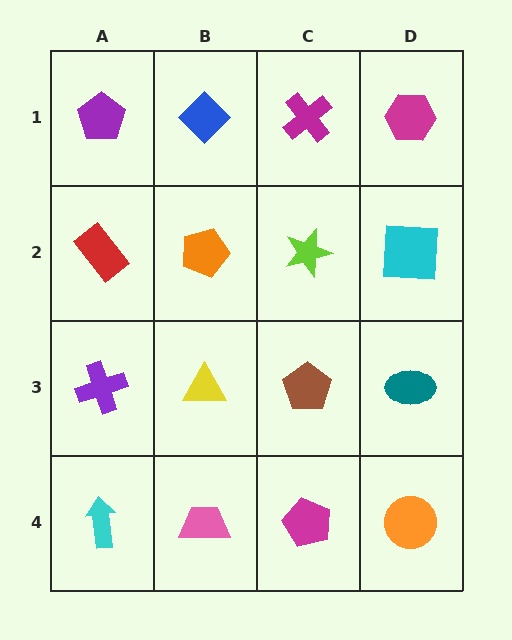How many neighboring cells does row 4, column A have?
2.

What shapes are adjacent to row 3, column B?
An orange pentagon (row 2, column B), a pink trapezoid (row 4, column B), a purple cross (row 3, column A), a brown pentagon (row 3, column C).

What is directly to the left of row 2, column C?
An orange pentagon.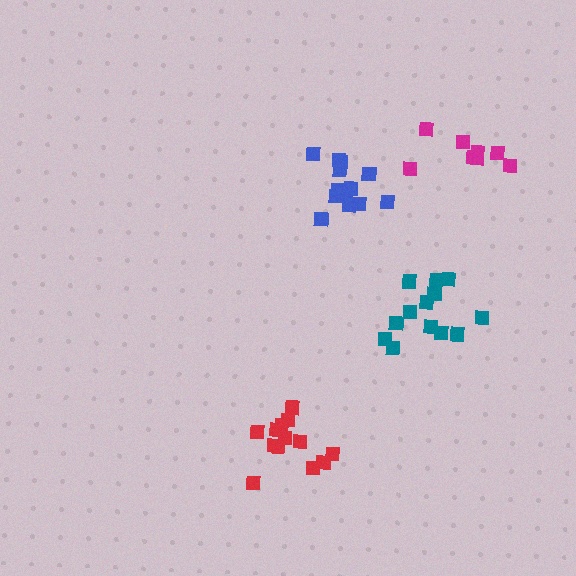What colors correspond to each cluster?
The clusters are colored: blue, red, magenta, teal.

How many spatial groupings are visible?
There are 4 spatial groupings.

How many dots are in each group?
Group 1: 13 dots, Group 2: 13 dots, Group 3: 8 dots, Group 4: 13 dots (47 total).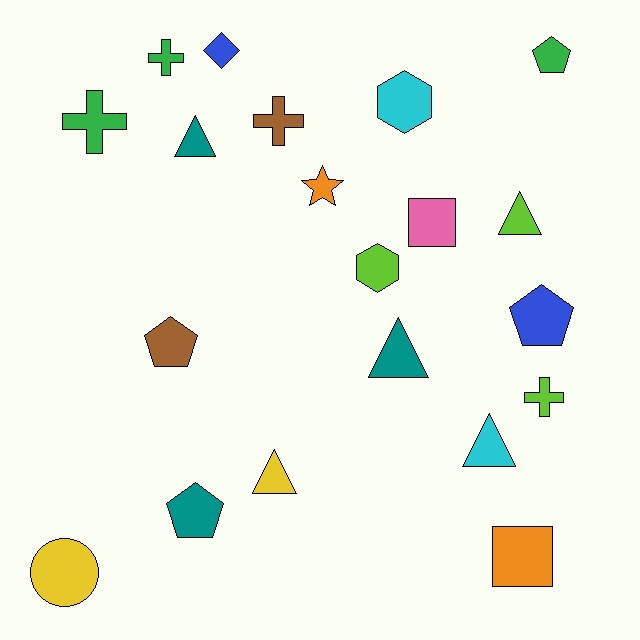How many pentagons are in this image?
There are 4 pentagons.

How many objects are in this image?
There are 20 objects.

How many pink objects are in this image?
There is 1 pink object.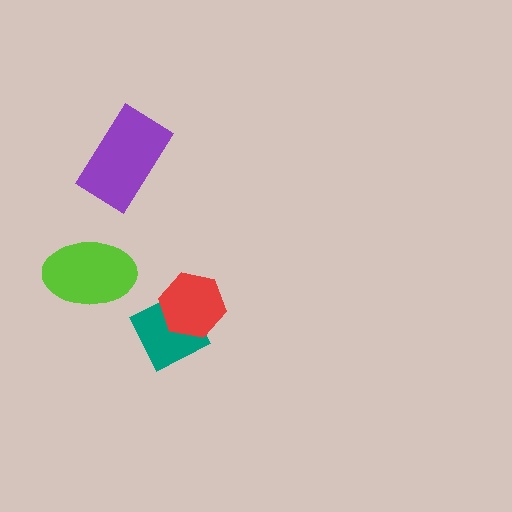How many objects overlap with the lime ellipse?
0 objects overlap with the lime ellipse.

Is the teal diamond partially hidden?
Yes, it is partially covered by another shape.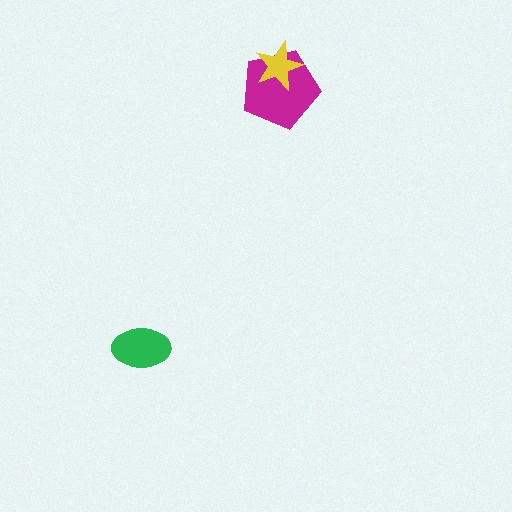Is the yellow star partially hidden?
No, no other shape covers it.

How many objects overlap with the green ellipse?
0 objects overlap with the green ellipse.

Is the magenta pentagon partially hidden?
Yes, it is partially covered by another shape.